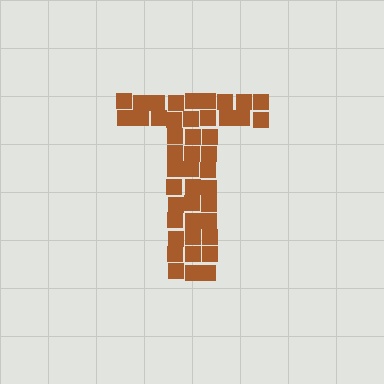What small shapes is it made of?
It is made of small squares.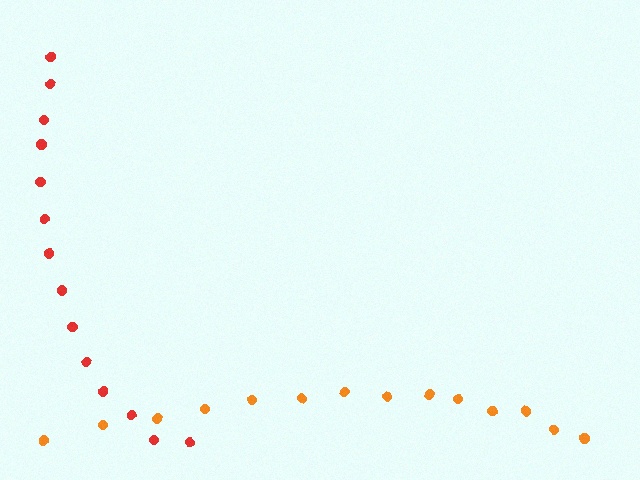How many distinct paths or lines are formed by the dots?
There are 2 distinct paths.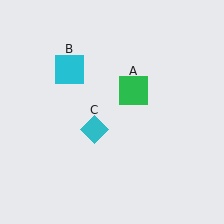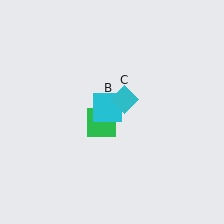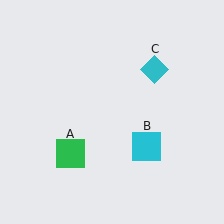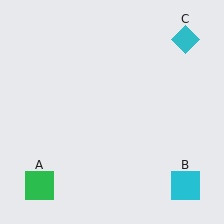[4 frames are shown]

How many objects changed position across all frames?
3 objects changed position: green square (object A), cyan square (object B), cyan diamond (object C).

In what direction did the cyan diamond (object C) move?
The cyan diamond (object C) moved up and to the right.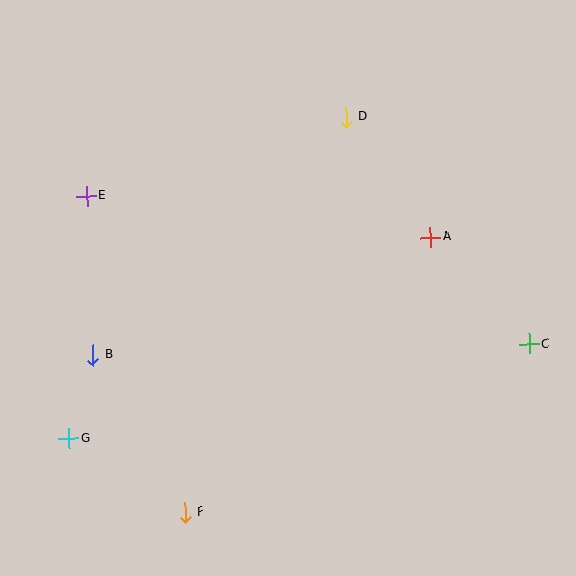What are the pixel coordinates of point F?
Point F is at (185, 512).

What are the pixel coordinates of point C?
Point C is at (529, 344).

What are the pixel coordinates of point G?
Point G is at (69, 438).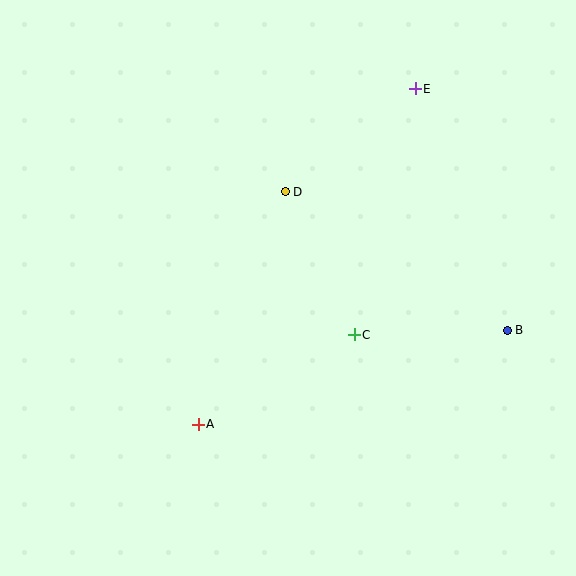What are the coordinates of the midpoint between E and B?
The midpoint between E and B is at (461, 210).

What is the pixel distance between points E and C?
The distance between E and C is 253 pixels.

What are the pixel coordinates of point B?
Point B is at (507, 330).